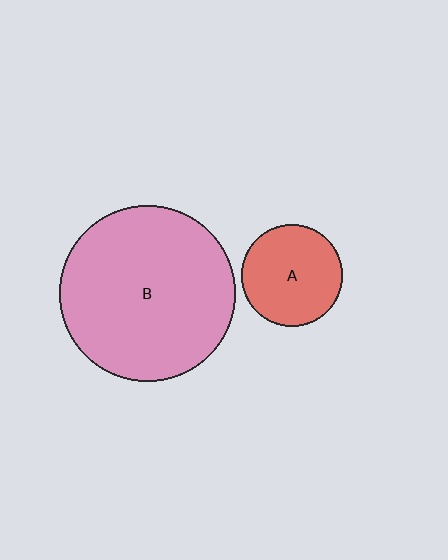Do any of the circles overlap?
No, none of the circles overlap.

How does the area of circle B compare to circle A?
Approximately 3.0 times.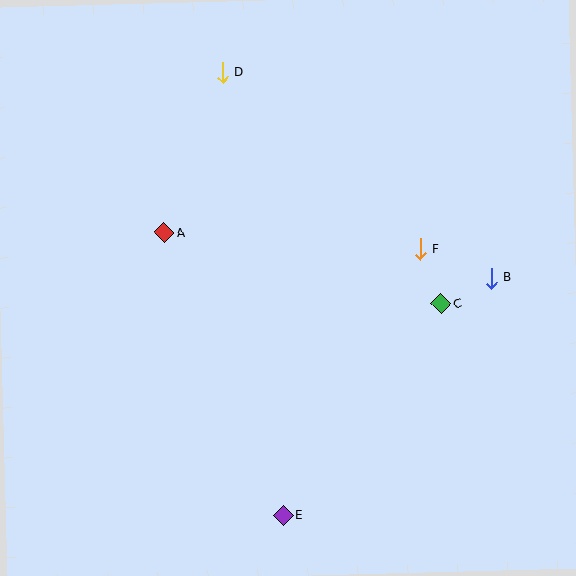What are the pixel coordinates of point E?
Point E is at (283, 515).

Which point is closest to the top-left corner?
Point D is closest to the top-left corner.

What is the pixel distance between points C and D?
The distance between C and D is 318 pixels.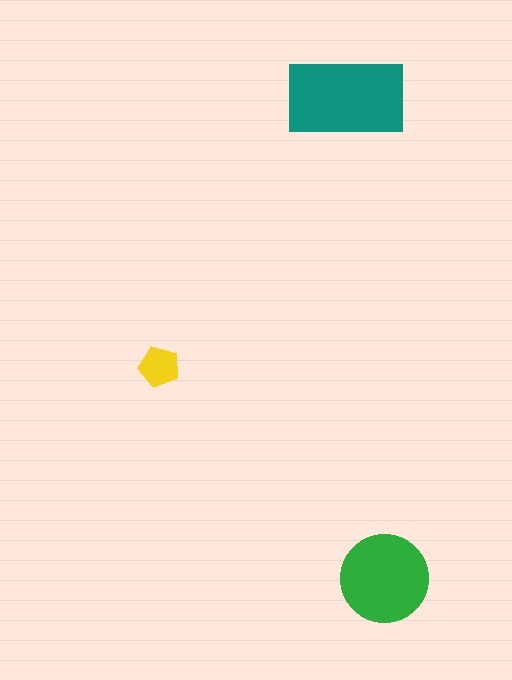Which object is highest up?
The teal rectangle is topmost.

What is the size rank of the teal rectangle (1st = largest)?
1st.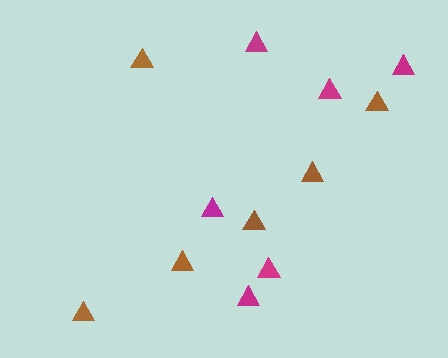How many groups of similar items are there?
There are 2 groups: one group of magenta triangles (6) and one group of brown triangles (6).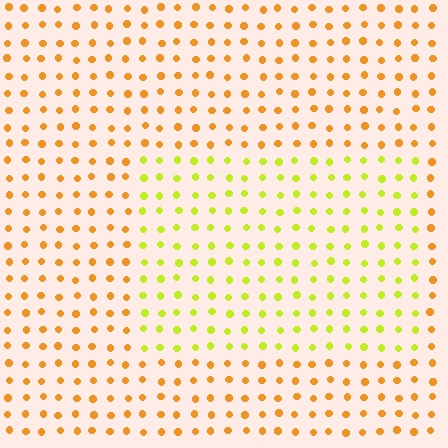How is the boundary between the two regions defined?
The boundary is defined purely by a slight shift in hue (about 41 degrees). Spacing, size, and orientation are identical on both sides.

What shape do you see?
I see a rectangle.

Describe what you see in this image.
The image is filled with small orange elements in a uniform arrangement. A rectangle-shaped region is visible where the elements are tinted to a slightly different hue, forming a subtle color boundary.